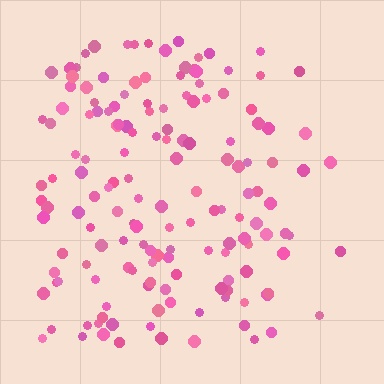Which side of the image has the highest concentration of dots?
The left.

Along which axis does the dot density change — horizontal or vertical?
Horizontal.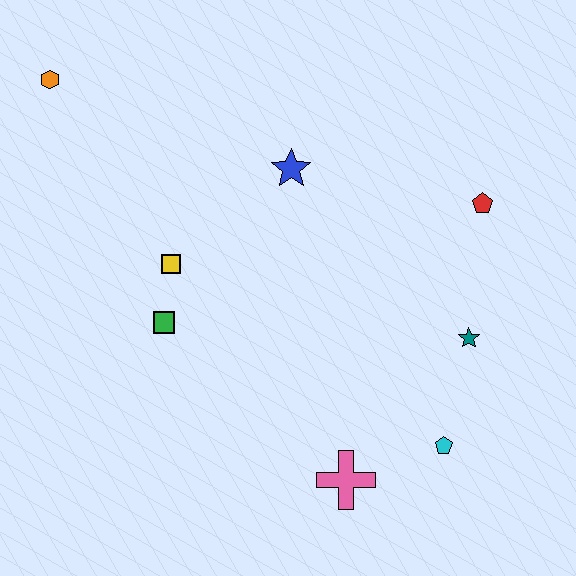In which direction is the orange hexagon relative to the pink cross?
The orange hexagon is above the pink cross.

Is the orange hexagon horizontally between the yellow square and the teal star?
No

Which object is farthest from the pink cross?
The orange hexagon is farthest from the pink cross.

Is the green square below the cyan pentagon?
No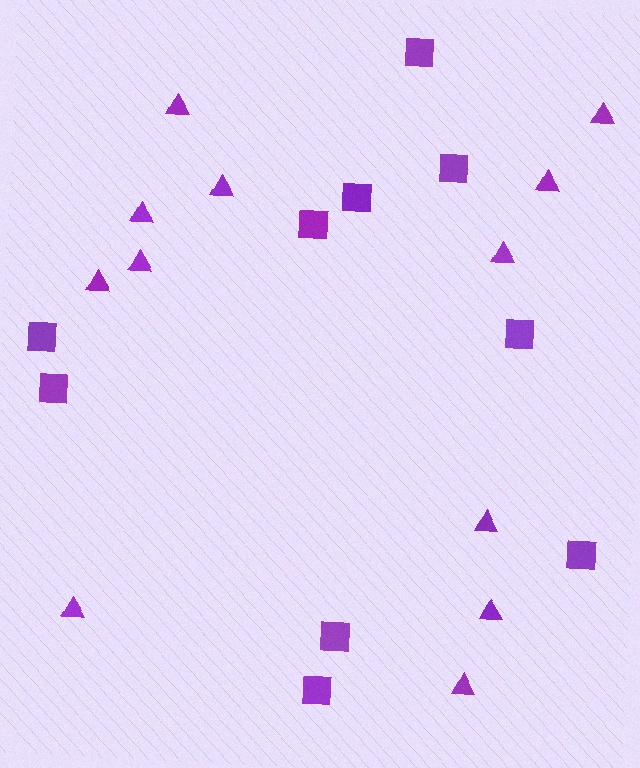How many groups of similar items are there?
There are 2 groups: one group of triangles (12) and one group of squares (10).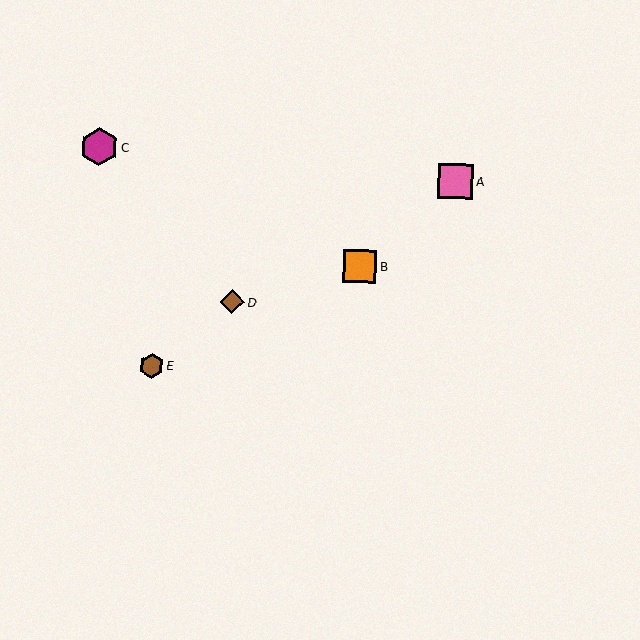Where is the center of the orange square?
The center of the orange square is at (360, 266).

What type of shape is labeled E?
Shape E is a brown hexagon.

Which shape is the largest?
The magenta hexagon (labeled C) is the largest.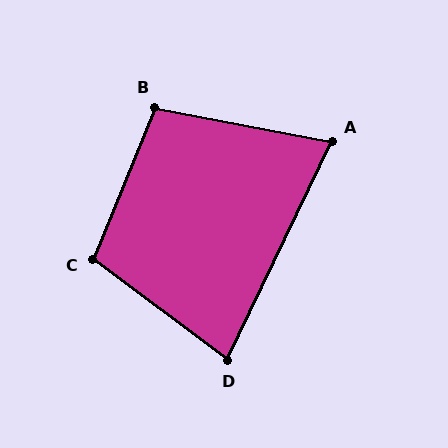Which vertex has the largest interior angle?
C, at approximately 105 degrees.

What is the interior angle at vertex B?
Approximately 101 degrees (obtuse).